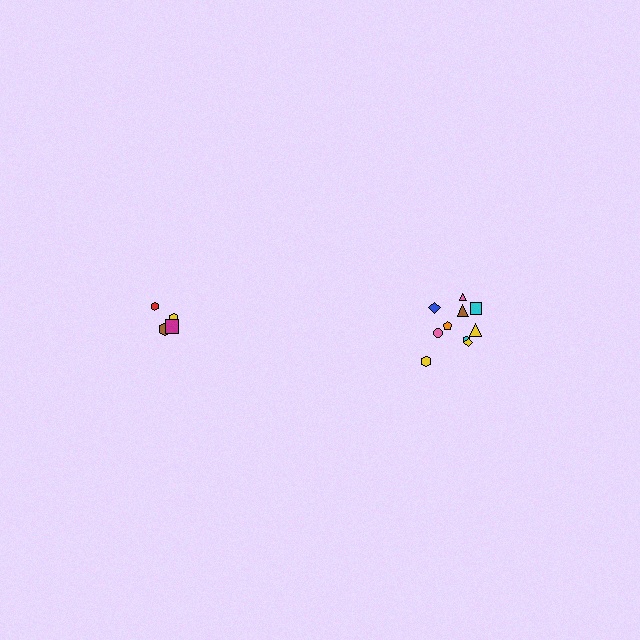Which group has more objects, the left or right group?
The right group.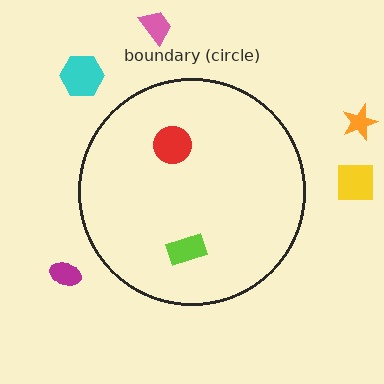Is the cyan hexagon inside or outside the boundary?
Outside.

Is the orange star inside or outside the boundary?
Outside.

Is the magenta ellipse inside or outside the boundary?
Outside.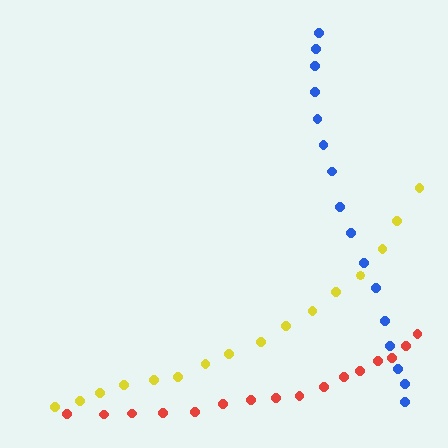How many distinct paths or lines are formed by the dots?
There are 3 distinct paths.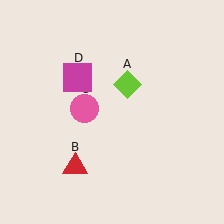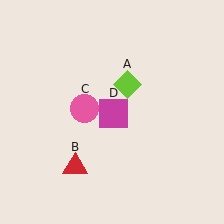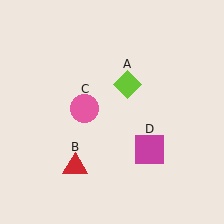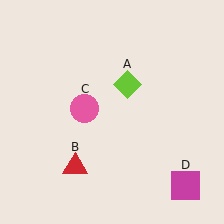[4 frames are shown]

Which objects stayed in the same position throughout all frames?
Lime diamond (object A) and red triangle (object B) and pink circle (object C) remained stationary.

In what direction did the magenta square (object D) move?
The magenta square (object D) moved down and to the right.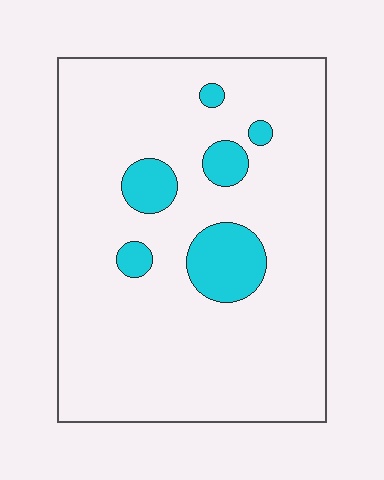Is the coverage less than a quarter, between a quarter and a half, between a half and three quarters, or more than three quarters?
Less than a quarter.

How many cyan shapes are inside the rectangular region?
6.